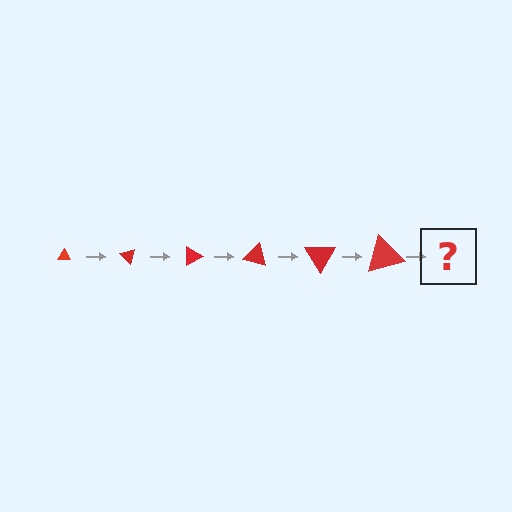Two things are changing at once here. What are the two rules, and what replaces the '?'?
The two rules are that the triangle grows larger each step and it rotates 45 degrees each step. The '?' should be a triangle, larger than the previous one and rotated 270 degrees from the start.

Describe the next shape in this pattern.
It should be a triangle, larger than the previous one and rotated 270 degrees from the start.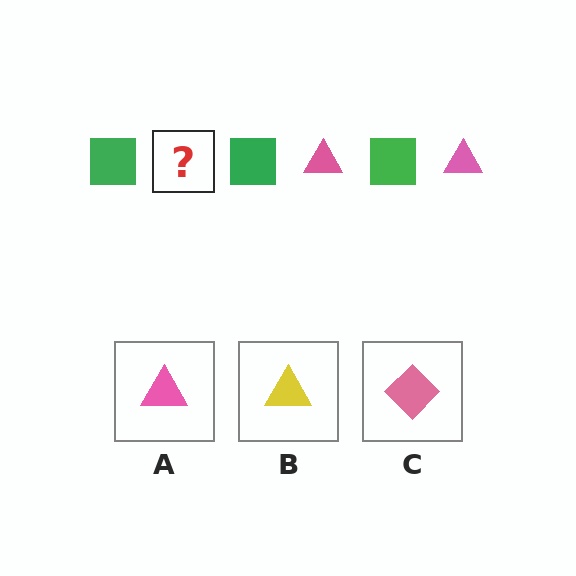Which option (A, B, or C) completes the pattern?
A.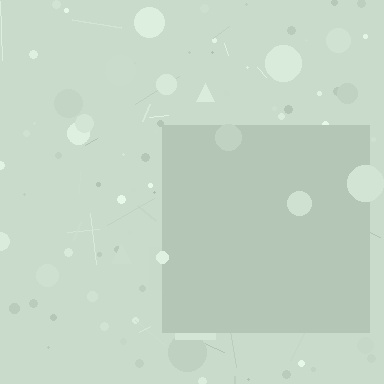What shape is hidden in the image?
A square is hidden in the image.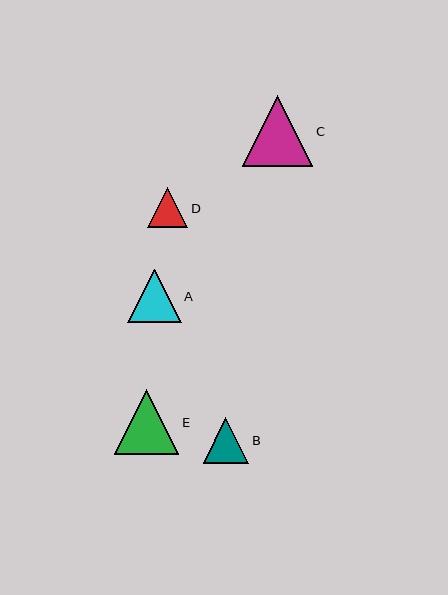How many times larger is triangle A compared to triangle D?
Triangle A is approximately 1.3 times the size of triangle D.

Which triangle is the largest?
Triangle C is the largest with a size of approximately 70 pixels.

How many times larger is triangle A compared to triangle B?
Triangle A is approximately 1.2 times the size of triangle B.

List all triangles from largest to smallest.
From largest to smallest: C, E, A, B, D.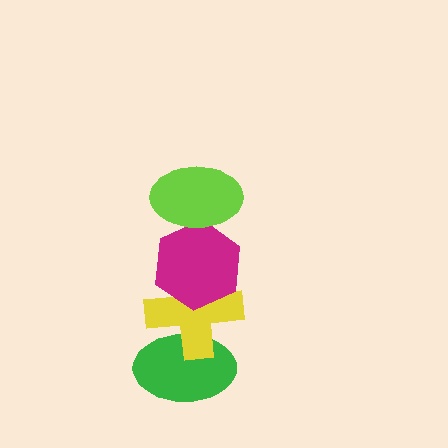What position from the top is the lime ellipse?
The lime ellipse is 1st from the top.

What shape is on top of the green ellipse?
The yellow cross is on top of the green ellipse.